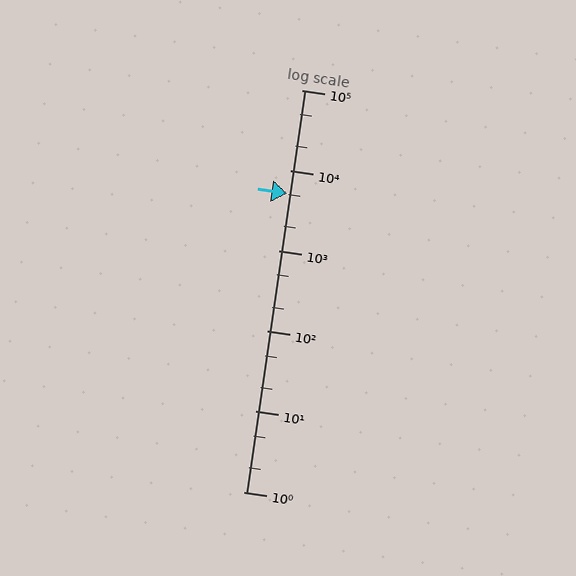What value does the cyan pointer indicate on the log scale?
The pointer indicates approximately 5100.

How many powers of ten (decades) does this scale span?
The scale spans 5 decades, from 1 to 100000.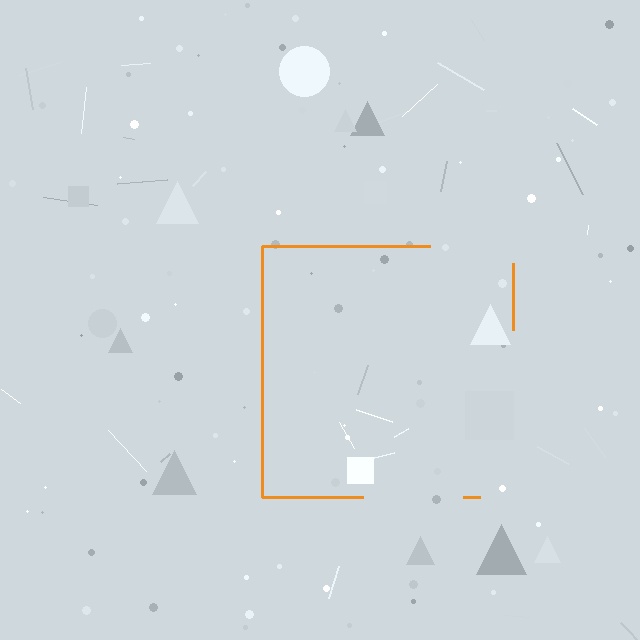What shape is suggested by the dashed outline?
The dashed outline suggests a square.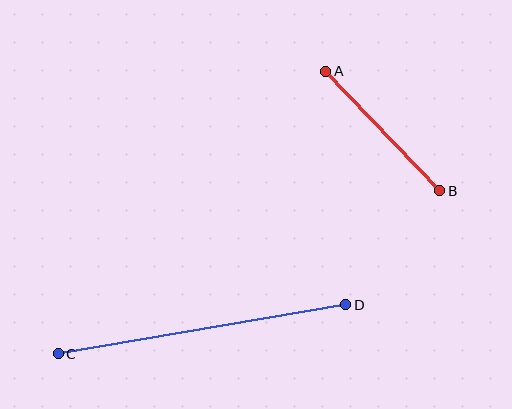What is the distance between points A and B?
The distance is approximately 165 pixels.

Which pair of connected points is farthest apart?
Points C and D are farthest apart.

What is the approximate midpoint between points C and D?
The midpoint is at approximately (202, 329) pixels.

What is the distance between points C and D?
The distance is approximately 292 pixels.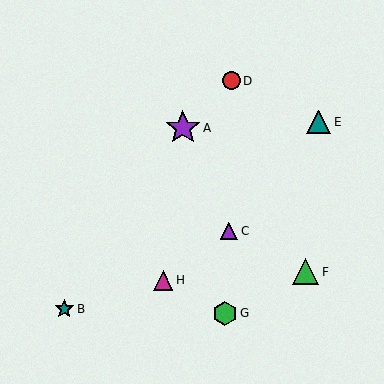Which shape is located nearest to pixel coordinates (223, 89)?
The red circle (labeled D) at (231, 81) is nearest to that location.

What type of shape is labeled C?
Shape C is a purple triangle.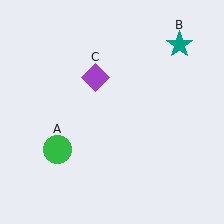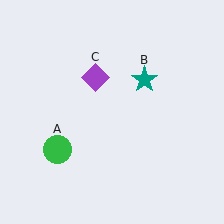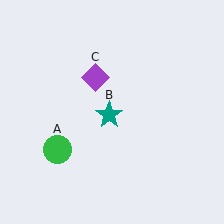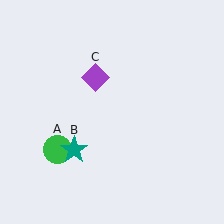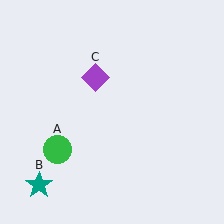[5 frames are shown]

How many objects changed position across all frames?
1 object changed position: teal star (object B).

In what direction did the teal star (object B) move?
The teal star (object B) moved down and to the left.